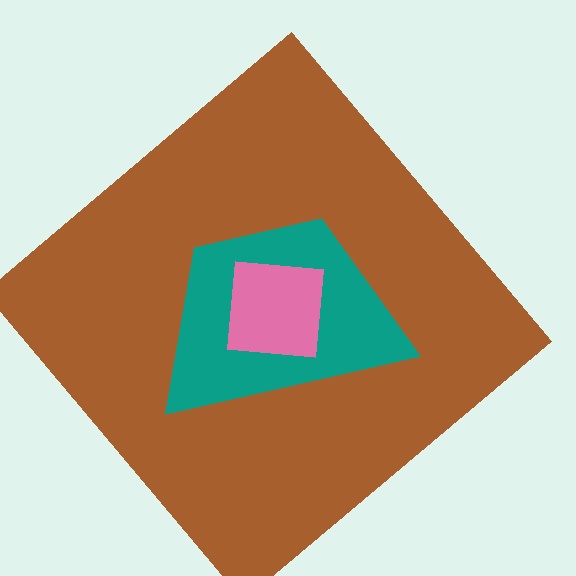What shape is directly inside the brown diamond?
The teal trapezoid.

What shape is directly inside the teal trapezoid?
The pink square.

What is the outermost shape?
The brown diamond.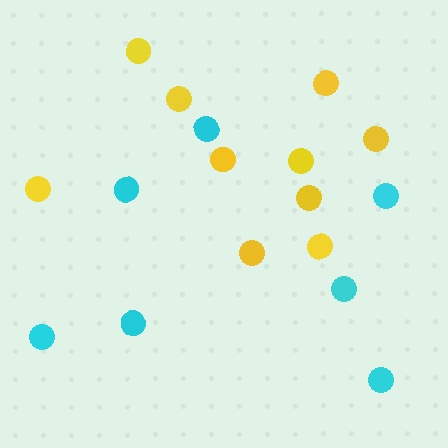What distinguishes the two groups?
There are 2 groups: one group of yellow circles (10) and one group of cyan circles (7).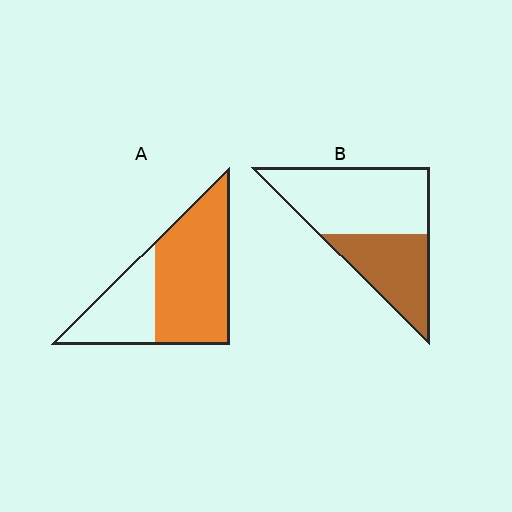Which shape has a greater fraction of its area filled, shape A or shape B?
Shape A.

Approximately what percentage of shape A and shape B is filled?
A is approximately 65% and B is approximately 40%.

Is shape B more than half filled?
No.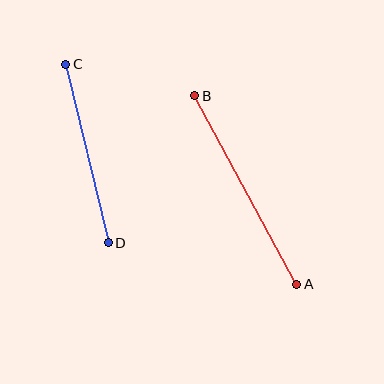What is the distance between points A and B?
The distance is approximately 214 pixels.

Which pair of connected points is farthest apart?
Points A and B are farthest apart.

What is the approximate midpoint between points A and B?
The midpoint is at approximately (246, 190) pixels.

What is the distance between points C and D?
The distance is approximately 183 pixels.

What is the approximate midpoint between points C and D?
The midpoint is at approximately (87, 153) pixels.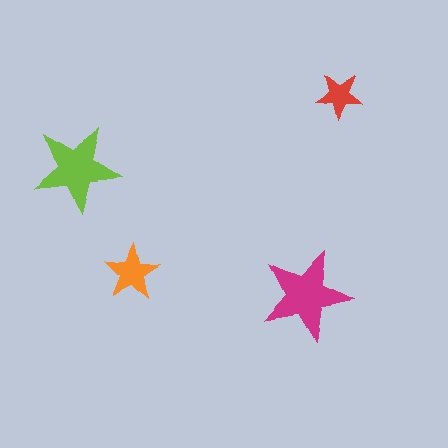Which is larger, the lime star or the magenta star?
The magenta one.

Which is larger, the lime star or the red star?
The lime one.